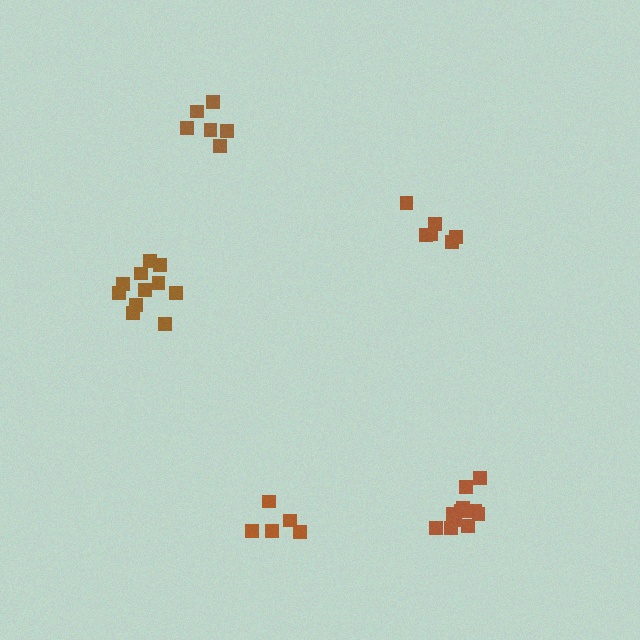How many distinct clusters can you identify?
There are 5 distinct clusters.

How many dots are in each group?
Group 1: 5 dots, Group 2: 6 dots, Group 3: 6 dots, Group 4: 11 dots, Group 5: 11 dots (39 total).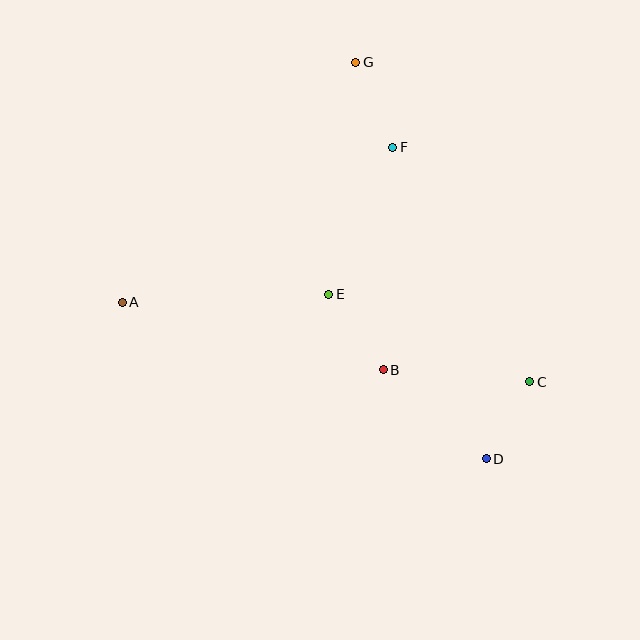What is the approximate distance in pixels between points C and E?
The distance between C and E is approximately 219 pixels.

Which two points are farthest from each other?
Points D and G are farthest from each other.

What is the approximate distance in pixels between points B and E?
The distance between B and E is approximately 93 pixels.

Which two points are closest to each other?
Points C and D are closest to each other.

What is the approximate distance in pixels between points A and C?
The distance between A and C is approximately 415 pixels.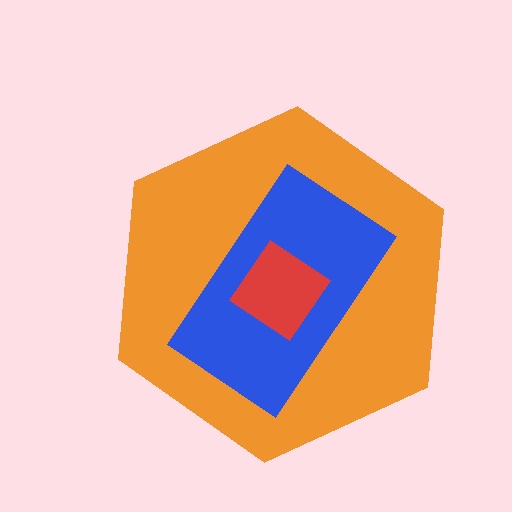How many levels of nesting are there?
3.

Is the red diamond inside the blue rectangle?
Yes.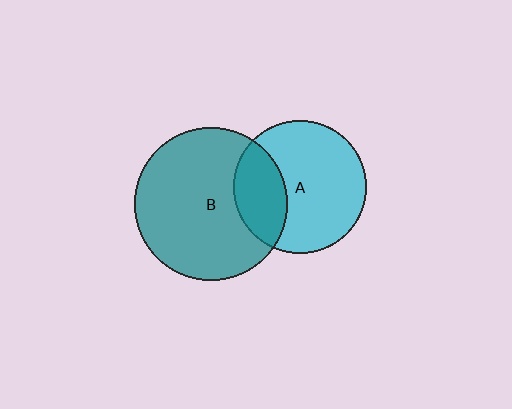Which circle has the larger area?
Circle B (teal).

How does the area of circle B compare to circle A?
Approximately 1.3 times.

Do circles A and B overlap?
Yes.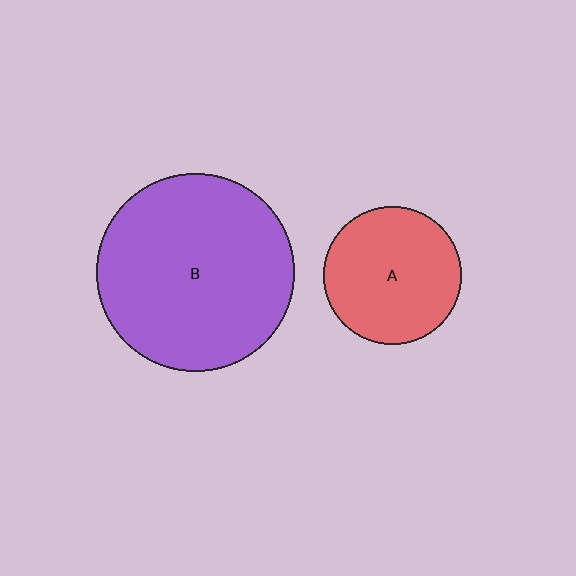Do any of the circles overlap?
No, none of the circles overlap.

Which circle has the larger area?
Circle B (purple).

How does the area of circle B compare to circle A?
Approximately 2.1 times.